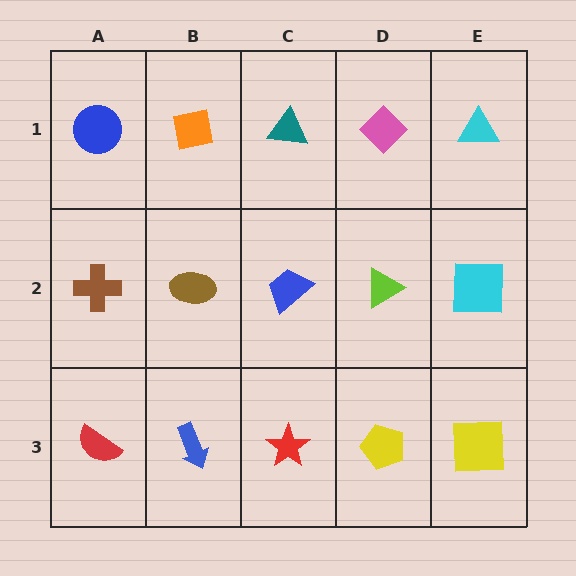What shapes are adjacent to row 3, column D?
A lime triangle (row 2, column D), a red star (row 3, column C), a yellow square (row 3, column E).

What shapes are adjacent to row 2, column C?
A teal triangle (row 1, column C), a red star (row 3, column C), a brown ellipse (row 2, column B), a lime triangle (row 2, column D).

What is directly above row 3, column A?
A brown cross.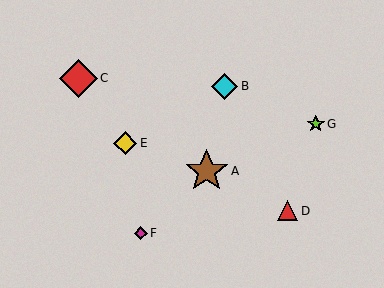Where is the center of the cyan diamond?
The center of the cyan diamond is at (225, 86).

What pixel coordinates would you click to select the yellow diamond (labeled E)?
Click at (125, 143) to select the yellow diamond E.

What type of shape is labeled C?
Shape C is a red diamond.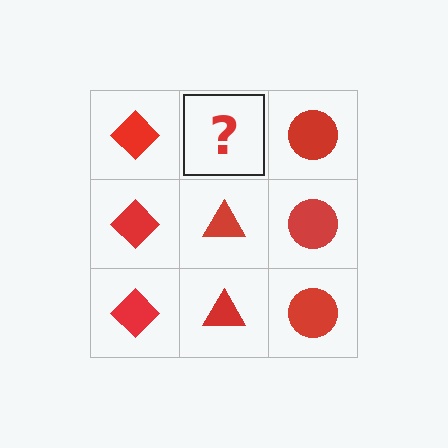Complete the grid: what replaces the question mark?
The question mark should be replaced with a red triangle.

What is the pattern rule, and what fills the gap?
The rule is that each column has a consistent shape. The gap should be filled with a red triangle.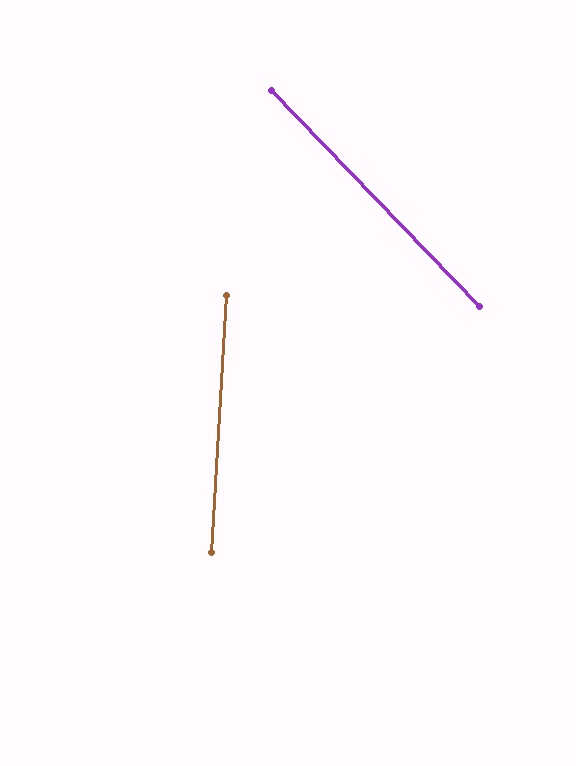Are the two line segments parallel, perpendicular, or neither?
Neither parallel nor perpendicular — they differ by about 47°.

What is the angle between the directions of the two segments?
Approximately 47 degrees.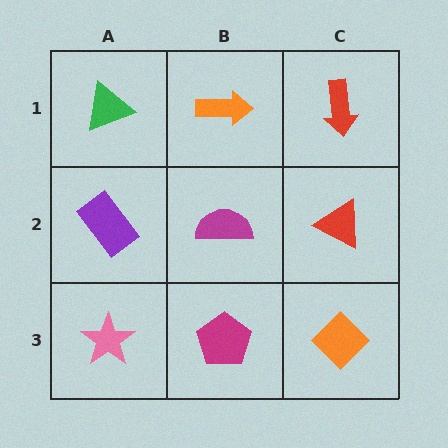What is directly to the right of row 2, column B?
A red triangle.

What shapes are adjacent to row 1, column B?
A magenta semicircle (row 2, column B), a green triangle (row 1, column A), a red arrow (row 1, column C).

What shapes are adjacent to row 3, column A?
A purple rectangle (row 2, column A), a magenta pentagon (row 3, column B).